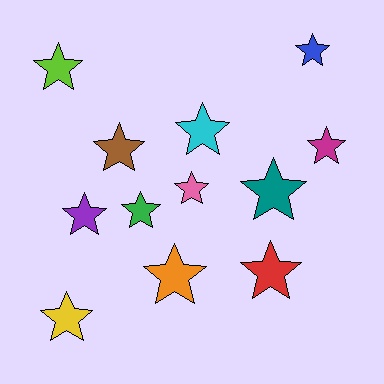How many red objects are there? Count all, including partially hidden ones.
There is 1 red object.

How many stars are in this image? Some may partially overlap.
There are 12 stars.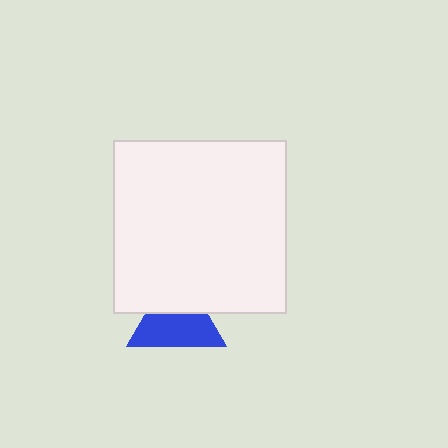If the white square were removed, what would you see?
You would see the complete blue triangle.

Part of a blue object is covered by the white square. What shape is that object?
It is a triangle.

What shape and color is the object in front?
The object in front is a white square.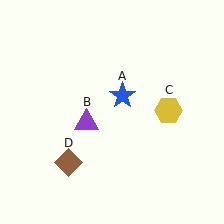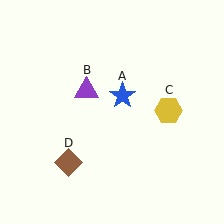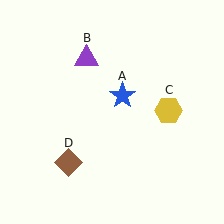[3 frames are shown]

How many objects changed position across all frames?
1 object changed position: purple triangle (object B).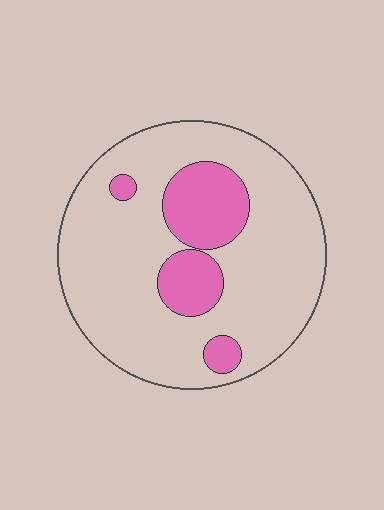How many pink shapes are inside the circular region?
4.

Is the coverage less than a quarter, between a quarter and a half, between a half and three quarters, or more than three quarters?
Less than a quarter.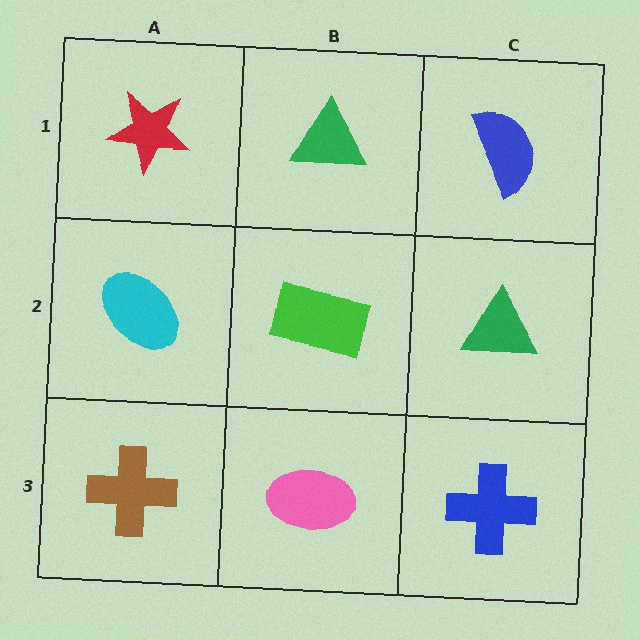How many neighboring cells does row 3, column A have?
2.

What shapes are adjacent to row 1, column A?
A cyan ellipse (row 2, column A), a green triangle (row 1, column B).